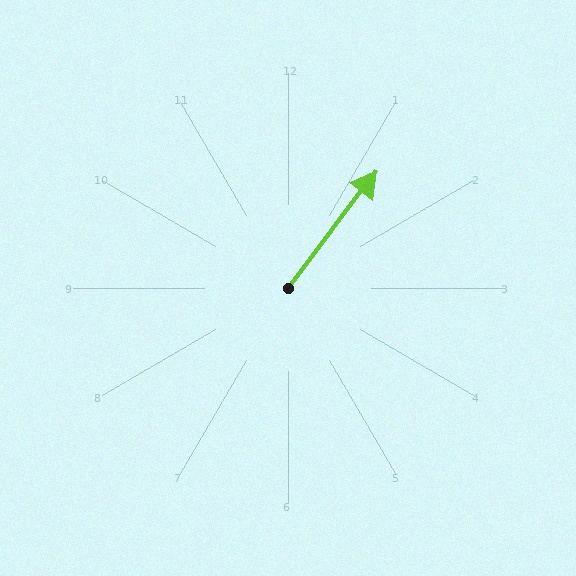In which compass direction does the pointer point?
Northeast.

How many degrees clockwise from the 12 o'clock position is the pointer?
Approximately 37 degrees.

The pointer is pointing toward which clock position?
Roughly 1 o'clock.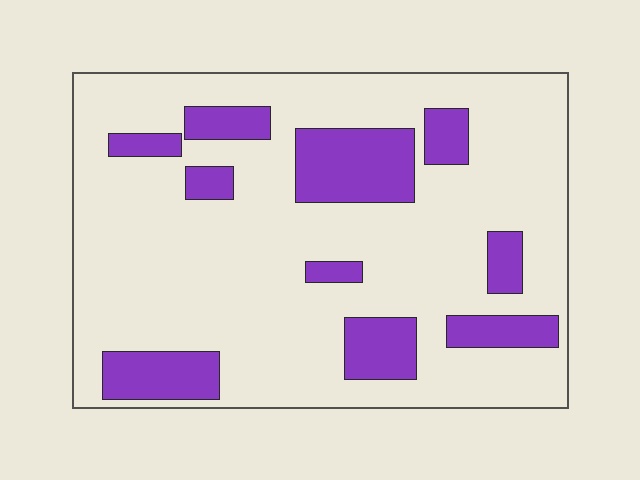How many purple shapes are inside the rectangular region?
10.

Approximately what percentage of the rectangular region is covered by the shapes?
Approximately 20%.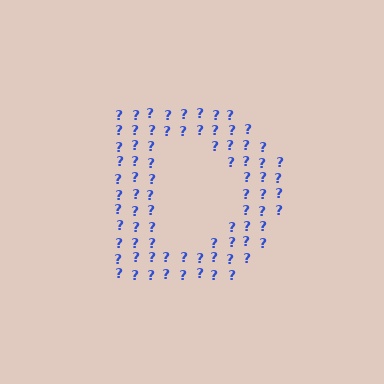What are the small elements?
The small elements are question marks.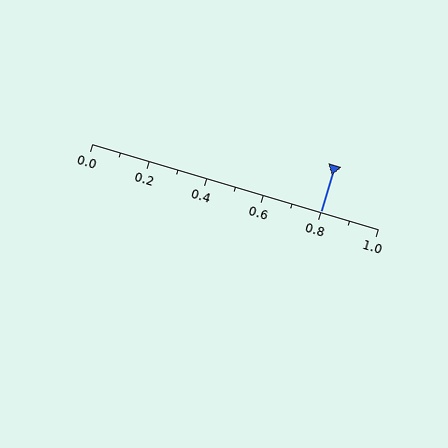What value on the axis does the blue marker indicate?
The marker indicates approximately 0.8.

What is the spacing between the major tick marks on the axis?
The major ticks are spaced 0.2 apart.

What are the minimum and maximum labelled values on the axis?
The axis runs from 0.0 to 1.0.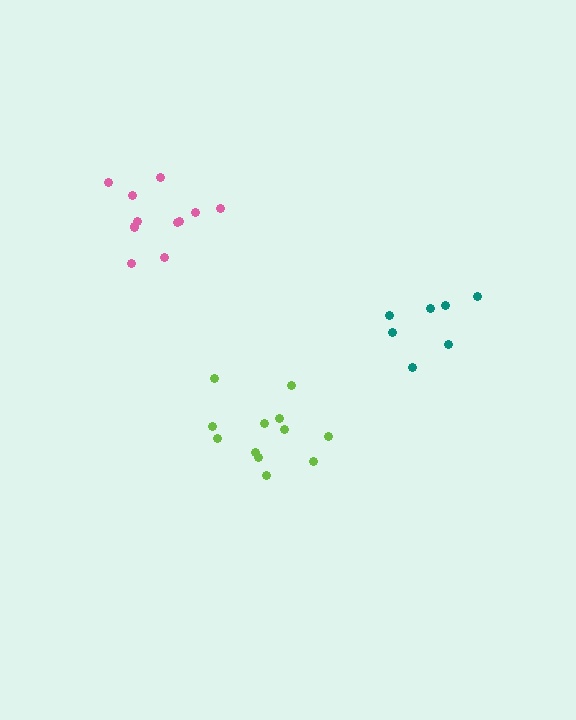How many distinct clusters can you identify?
There are 3 distinct clusters.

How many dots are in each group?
Group 1: 12 dots, Group 2: 12 dots, Group 3: 7 dots (31 total).